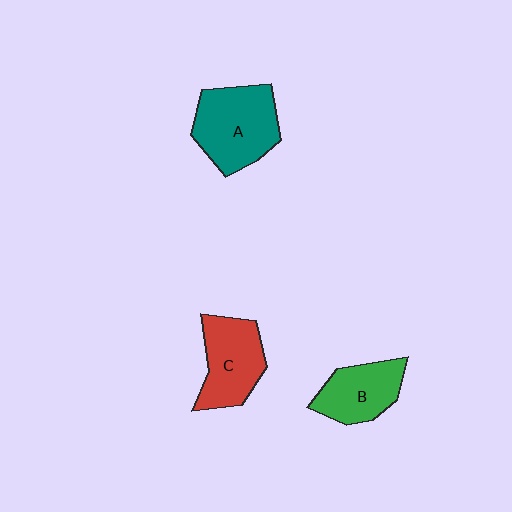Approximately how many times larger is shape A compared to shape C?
Approximately 1.2 times.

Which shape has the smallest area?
Shape B (green).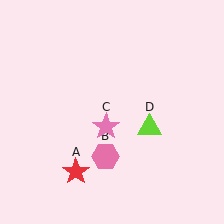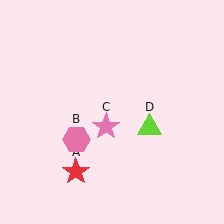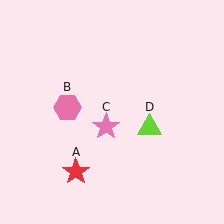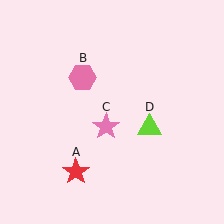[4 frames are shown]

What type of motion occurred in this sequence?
The pink hexagon (object B) rotated clockwise around the center of the scene.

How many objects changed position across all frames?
1 object changed position: pink hexagon (object B).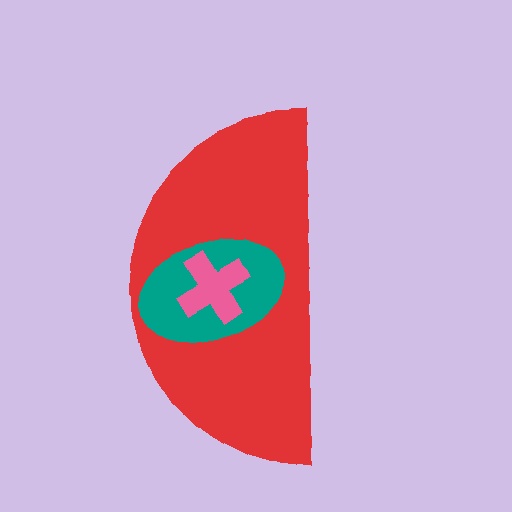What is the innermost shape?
The pink cross.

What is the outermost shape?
The red semicircle.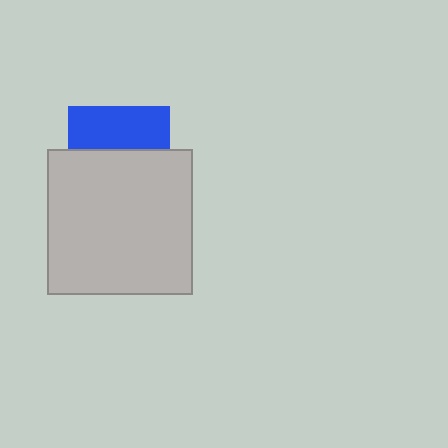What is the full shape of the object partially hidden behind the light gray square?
The partially hidden object is a blue square.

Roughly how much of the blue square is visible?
A small part of it is visible (roughly 43%).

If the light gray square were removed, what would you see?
You would see the complete blue square.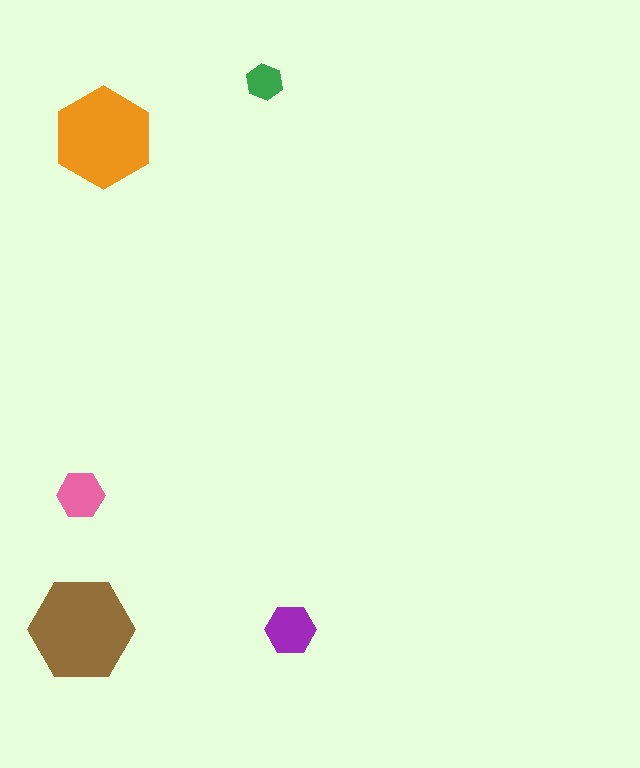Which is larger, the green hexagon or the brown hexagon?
The brown one.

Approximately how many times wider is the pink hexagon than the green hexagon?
About 1.5 times wider.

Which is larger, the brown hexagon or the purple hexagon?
The brown one.